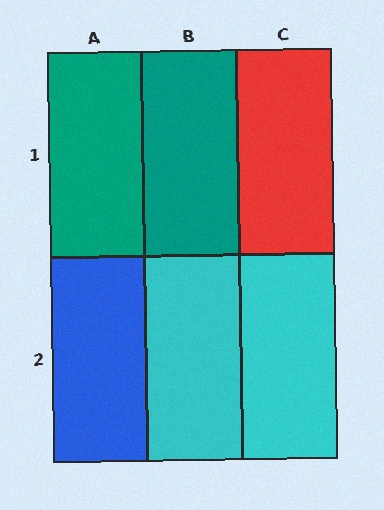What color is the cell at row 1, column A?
Teal.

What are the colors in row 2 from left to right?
Blue, cyan, cyan.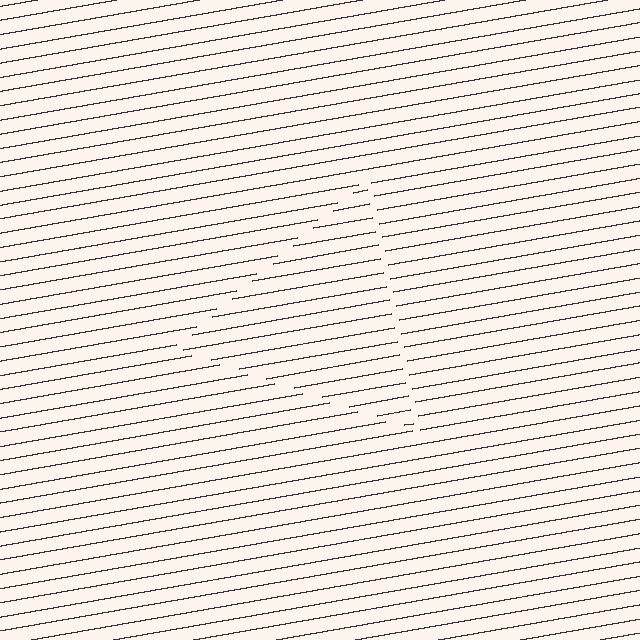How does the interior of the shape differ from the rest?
The interior of the shape contains the same grating, shifted by half a period — the contour is defined by the phase discontinuity where line-ends from the inner and outer gratings abut.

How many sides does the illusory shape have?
3 sides — the line-ends trace a triangle.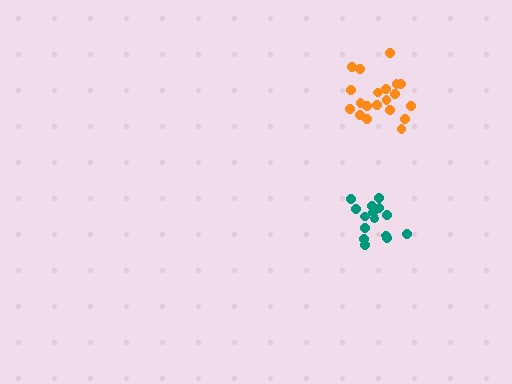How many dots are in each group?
Group 1: 20 dots, Group 2: 15 dots (35 total).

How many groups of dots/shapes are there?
There are 2 groups.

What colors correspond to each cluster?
The clusters are colored: orange, teal.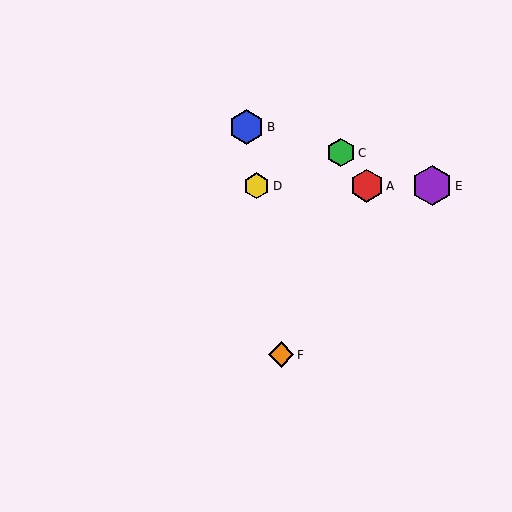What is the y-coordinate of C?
Object C is at y≈153.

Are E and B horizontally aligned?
No, E is at y≈186 and B is at y≈127.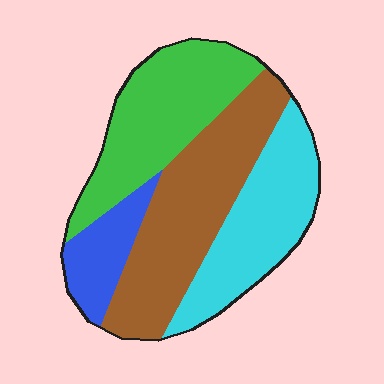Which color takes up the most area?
Brown, at roughly 35%.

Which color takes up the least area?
Blue, at roughly 10%.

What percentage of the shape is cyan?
Cyan takes up about one quarter (1/4) of the shape.